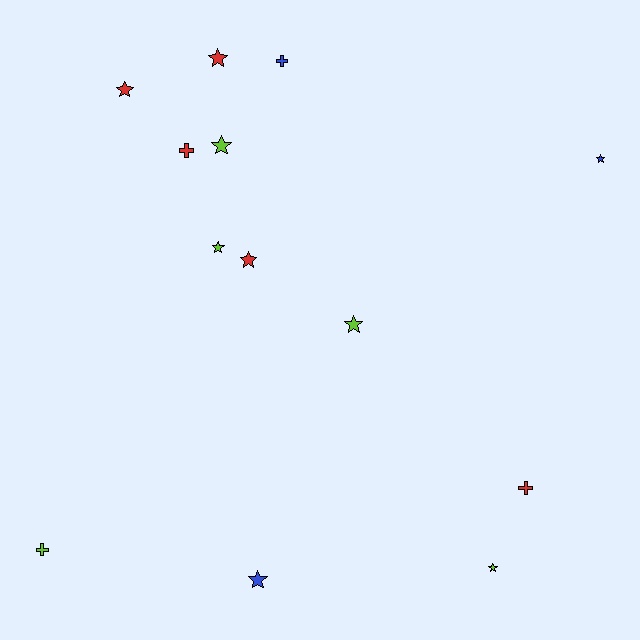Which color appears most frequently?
Red, with 5 objects.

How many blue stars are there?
There are 2 blue stars.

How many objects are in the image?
There are 13 objects.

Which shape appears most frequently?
Star, with 9 objects.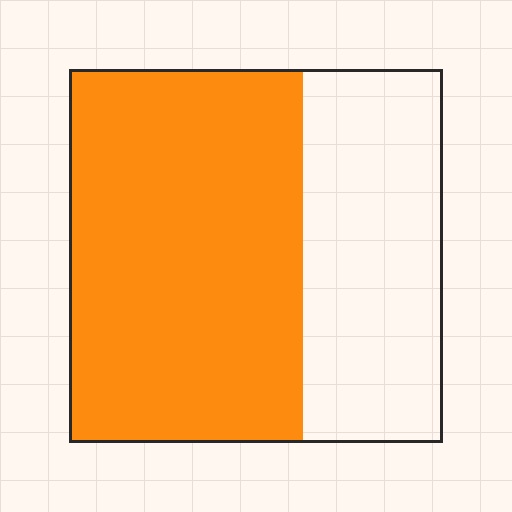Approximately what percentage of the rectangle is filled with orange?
Approximately 65%.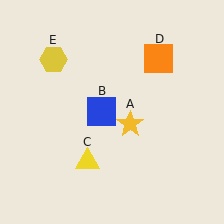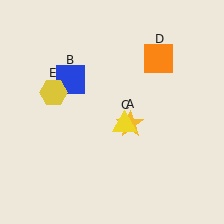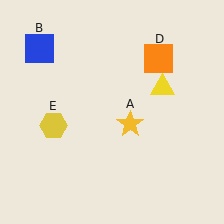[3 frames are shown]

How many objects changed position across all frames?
3 objects changed position: blue square (object B), yellow triangle (object C), yellow hexagon (object E).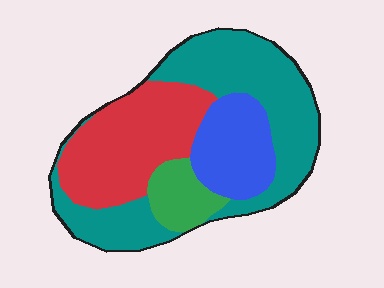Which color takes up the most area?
Teal, at roughly 45%.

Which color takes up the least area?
Green, at roughly 10%.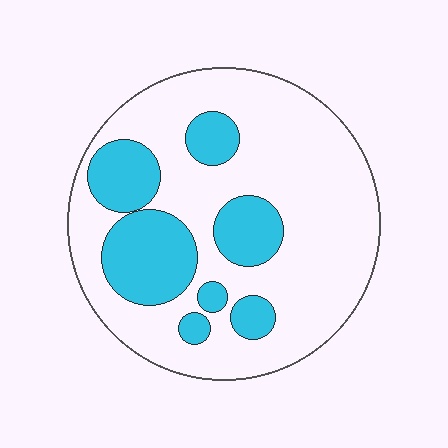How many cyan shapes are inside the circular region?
7.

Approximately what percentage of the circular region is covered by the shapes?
Approximately 30%.